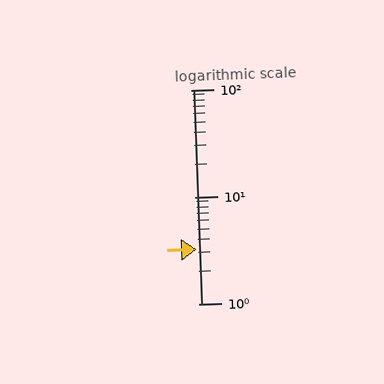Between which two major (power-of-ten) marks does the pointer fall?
The pointer is between 1 and 10.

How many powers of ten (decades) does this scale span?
The scale spans 2 decades, from 1 to 100.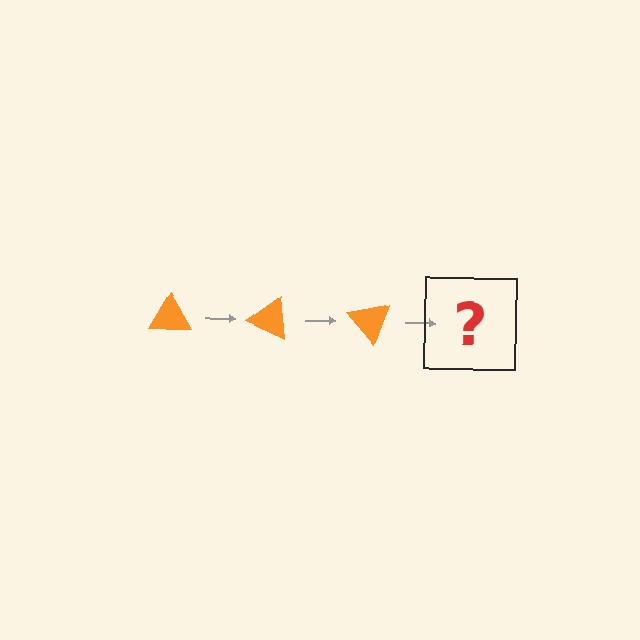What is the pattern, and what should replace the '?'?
The pattern is that the triangle rotates 25 degrees each step. The '?' should be an orange triangle rotated 75 degrees.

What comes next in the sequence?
The next element should be an orange triangle rotated 75 degrees.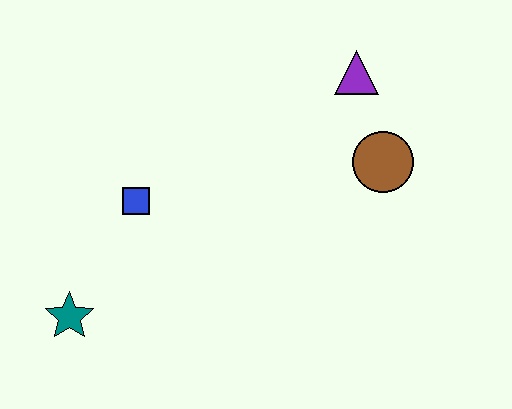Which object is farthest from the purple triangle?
The teal star is farthest from the purple triangle.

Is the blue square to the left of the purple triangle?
Yes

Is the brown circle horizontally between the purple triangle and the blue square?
No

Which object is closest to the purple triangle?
The brown circle is closest to the purple triangle.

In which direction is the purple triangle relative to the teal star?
The purple triangle is to the right of the teal star.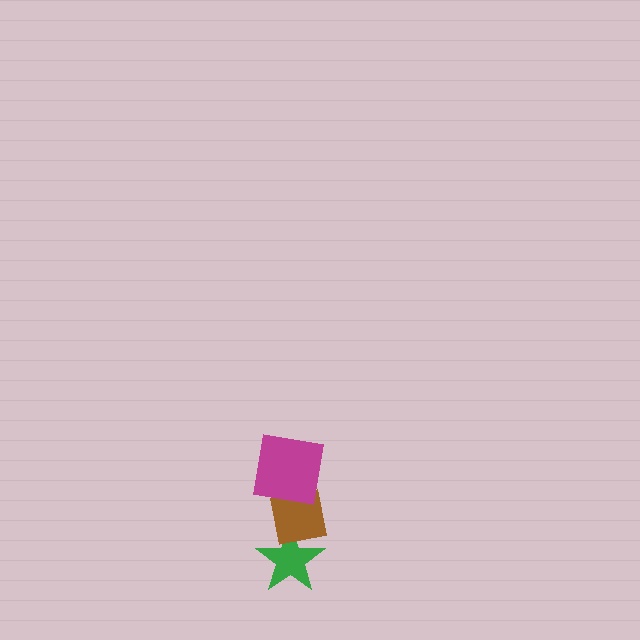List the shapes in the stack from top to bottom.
From top to bottom: the magenta square, the brown square, the green star.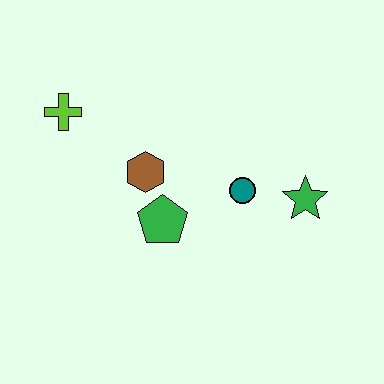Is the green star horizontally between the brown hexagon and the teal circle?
No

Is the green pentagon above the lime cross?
No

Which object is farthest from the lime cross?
The green star is farthest from the lime cross.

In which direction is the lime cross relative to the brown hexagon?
The lime cross is to the left of the brown hexagon.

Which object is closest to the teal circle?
The green star is closest to the teal circle.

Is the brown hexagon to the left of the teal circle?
Yes